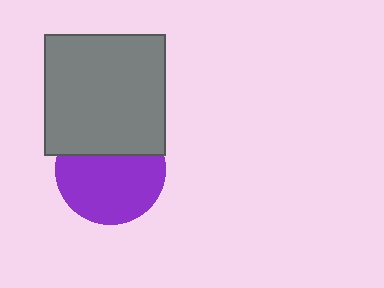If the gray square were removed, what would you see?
You would see the complete purple circle.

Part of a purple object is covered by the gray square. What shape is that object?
It is a circle.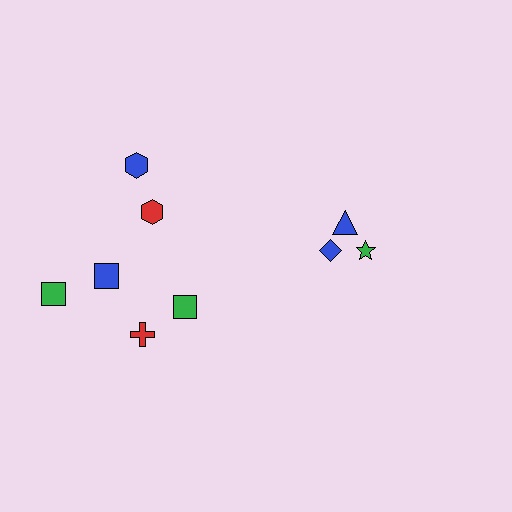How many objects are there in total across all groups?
There are 9 objects.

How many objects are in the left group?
There are 6 objects.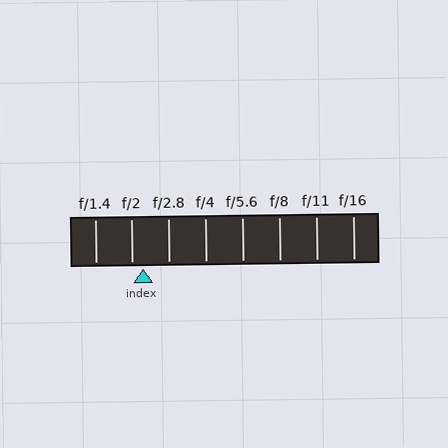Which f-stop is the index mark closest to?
The index mark is closest to f/2.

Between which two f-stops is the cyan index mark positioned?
The index mark is between f/2 and f/2.8.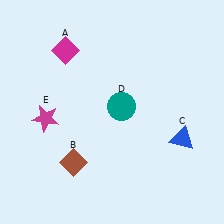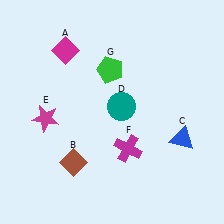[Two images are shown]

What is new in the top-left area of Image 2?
A green pentagon (G) was added in the top-left area of Image 2.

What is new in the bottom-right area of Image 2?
A magenta cross (F) was added in the bottom-right area of Image 2.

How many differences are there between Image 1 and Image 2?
There are 2 differences between the two images.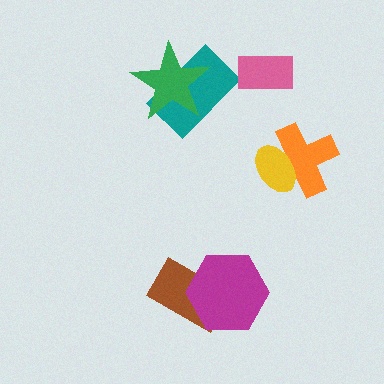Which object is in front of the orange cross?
The yellow ellipse is in front of the orange cross.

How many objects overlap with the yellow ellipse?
1 object overlaps with the yellow ellipse.